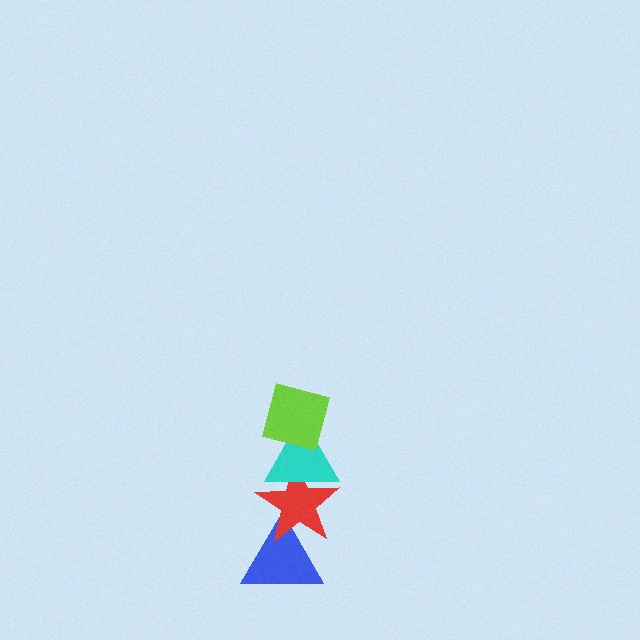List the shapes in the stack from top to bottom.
From top to bottom: the lime square, the cyan triangle, the red star, the blue triangle.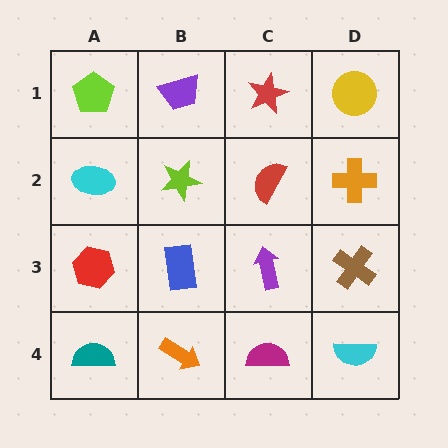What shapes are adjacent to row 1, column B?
A lime star (row 2, column B), a lime pentagon (row 1, column A), a red star (row 1, column C).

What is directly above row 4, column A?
A red hexagon.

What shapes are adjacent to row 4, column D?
A brown cross (row 3, column D), a magenta semicircle (row 4, column C).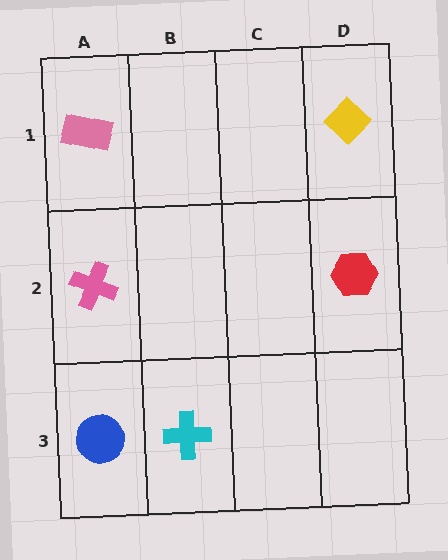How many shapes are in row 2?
2 shapes.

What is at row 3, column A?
A blue circle.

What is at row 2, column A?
A pink cross.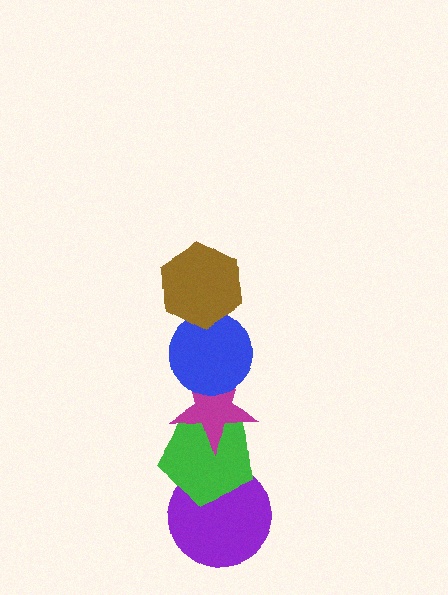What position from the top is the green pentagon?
The green pentagon is 4th from the top.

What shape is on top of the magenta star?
The blue circle is on top of the magenta star.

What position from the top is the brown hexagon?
The brown hexagon is 1st from the top.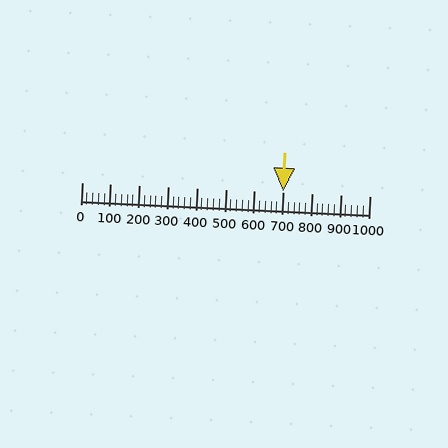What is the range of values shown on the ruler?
The ruler shows values from 0 to 1000.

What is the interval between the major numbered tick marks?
The major tick marks are spaced 100 units apart.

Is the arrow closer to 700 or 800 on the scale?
The arrow is closer to 700.